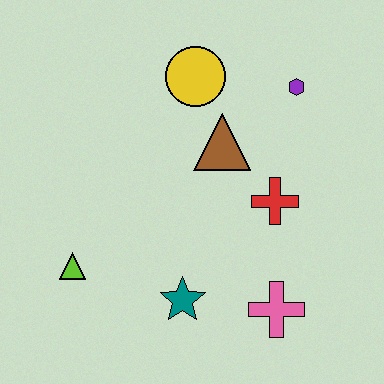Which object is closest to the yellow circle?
The brown triangle is closest to the yellow circle.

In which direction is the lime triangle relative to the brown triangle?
The lime triangle is to the left of the brown triangle.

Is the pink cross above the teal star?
No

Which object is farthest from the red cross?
The lime triangle is farthest from the red cross.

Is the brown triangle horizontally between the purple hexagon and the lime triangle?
Yes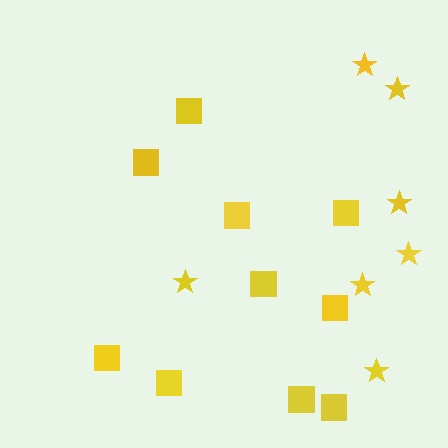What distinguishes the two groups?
There are 2 groups: one group of squares (10) and one group of stars (7).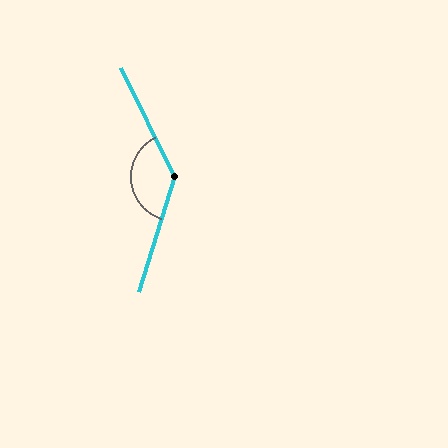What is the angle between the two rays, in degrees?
Approximately 136 degrees.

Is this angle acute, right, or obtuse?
It is obtuse.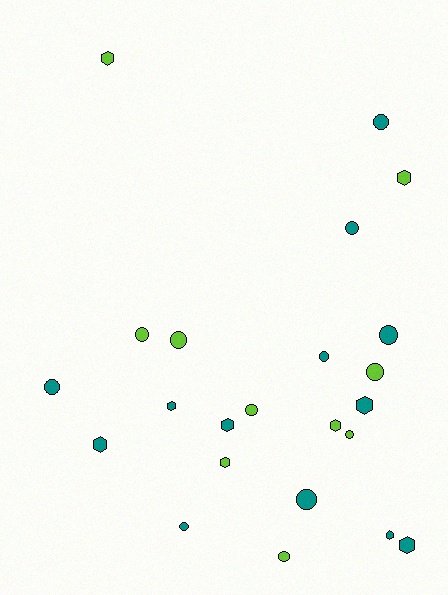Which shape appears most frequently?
Circle, with 13 objects.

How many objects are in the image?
There are 23 objects.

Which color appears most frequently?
Teal, with 13 objects.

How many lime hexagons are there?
There are 4 lime hexagons.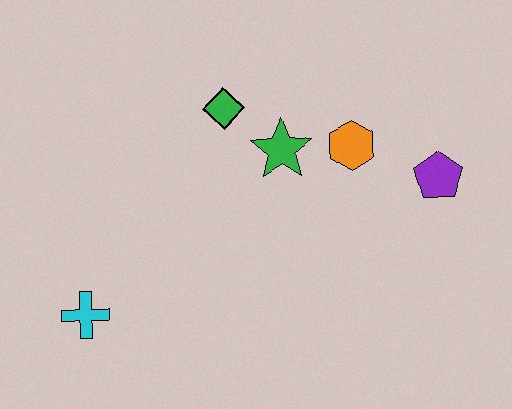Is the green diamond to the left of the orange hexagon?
Yes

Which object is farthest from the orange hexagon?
The cyan cross is farthest from the orange hexagon.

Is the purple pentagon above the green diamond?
No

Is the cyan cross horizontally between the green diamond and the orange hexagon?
No